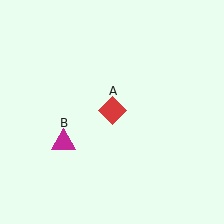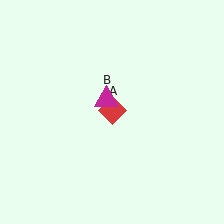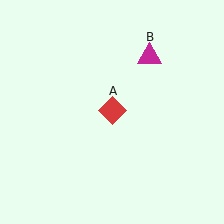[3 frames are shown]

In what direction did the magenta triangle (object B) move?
The magenta triangle (object B) moved up and to the right.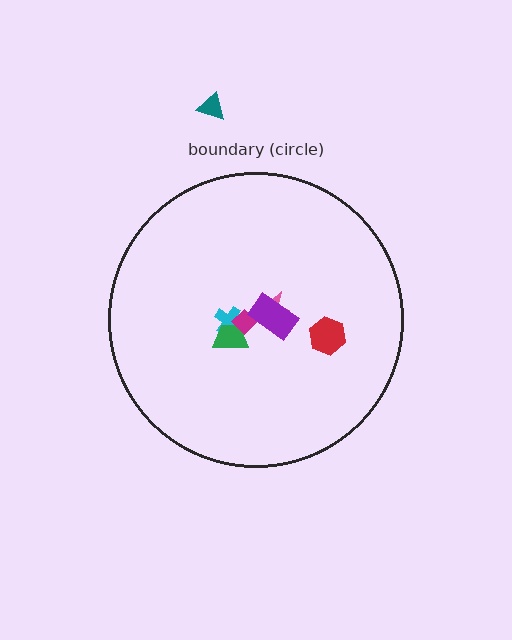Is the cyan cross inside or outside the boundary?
Inside.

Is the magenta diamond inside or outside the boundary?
Inside.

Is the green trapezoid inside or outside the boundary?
Inside.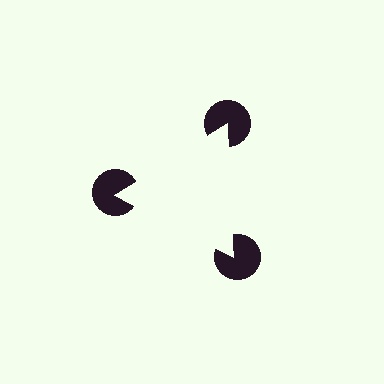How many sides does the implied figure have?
3 sides.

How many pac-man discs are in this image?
There are 3 — one at each vertex of the illusory triangle.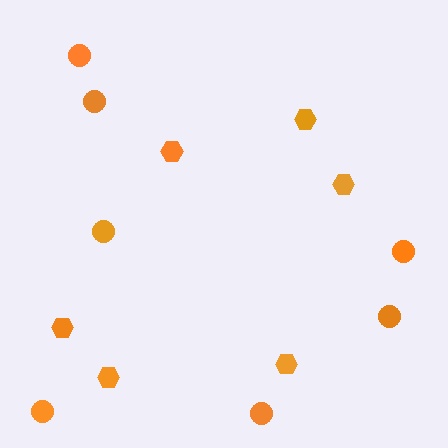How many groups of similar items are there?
There are 2 groups: one group of hexagons (6) and one group of circles (7).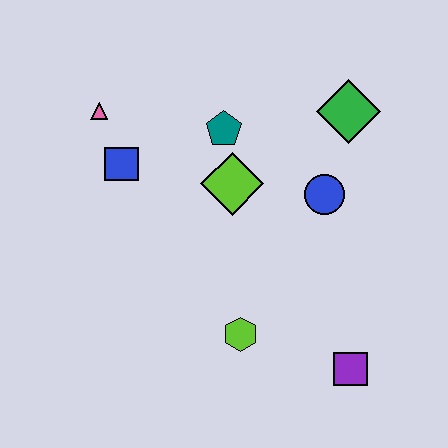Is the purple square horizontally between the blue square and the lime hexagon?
No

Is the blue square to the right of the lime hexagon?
No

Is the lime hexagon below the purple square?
No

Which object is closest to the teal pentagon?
The lime diamond is closest to the teal pentagon.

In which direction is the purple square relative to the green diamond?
The purple square is below the green diamond.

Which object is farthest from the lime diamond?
The purple square is farthest from the lime diamond.